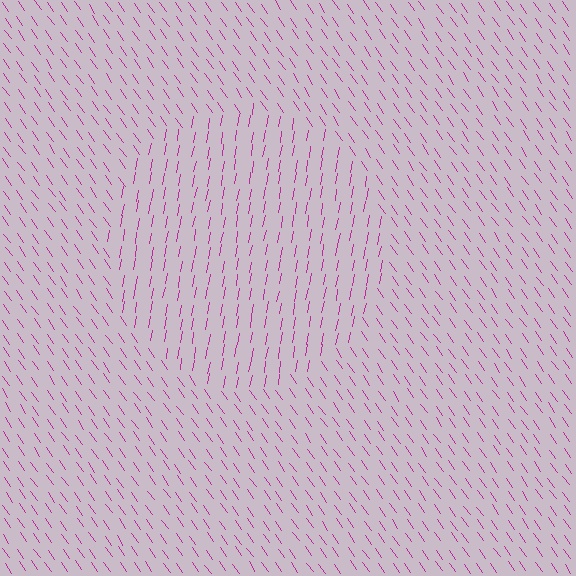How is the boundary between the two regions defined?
The boundary is defined purely by a change in line orientation (approximately 45 degrees difference). All lines are the same color and thickness.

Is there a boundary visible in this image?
Yes, there is a texture boundary formed by a change in line orientation.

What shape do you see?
I see a circle.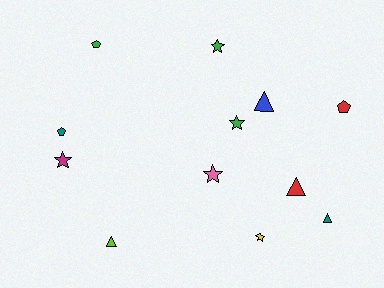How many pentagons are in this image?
There are 3 pentagons.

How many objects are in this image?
There are 12 objects.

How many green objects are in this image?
There are 3 green objects.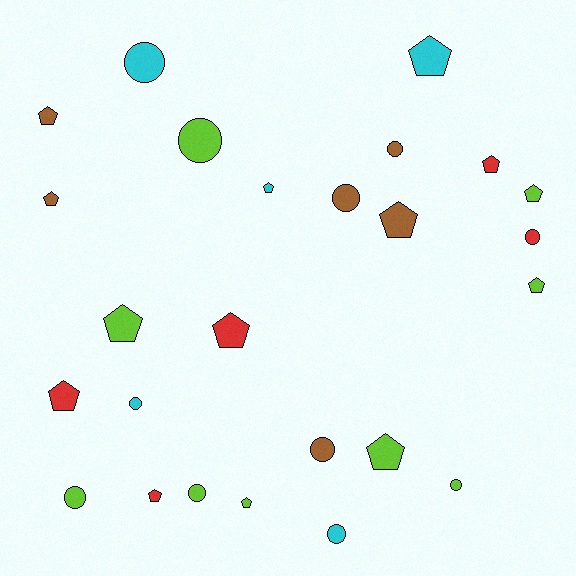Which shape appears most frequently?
Pentagon, with 14 objects.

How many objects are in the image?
There are 25 objects.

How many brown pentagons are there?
There are 3 brown pentagons.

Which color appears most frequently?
Lime, with 9 objects.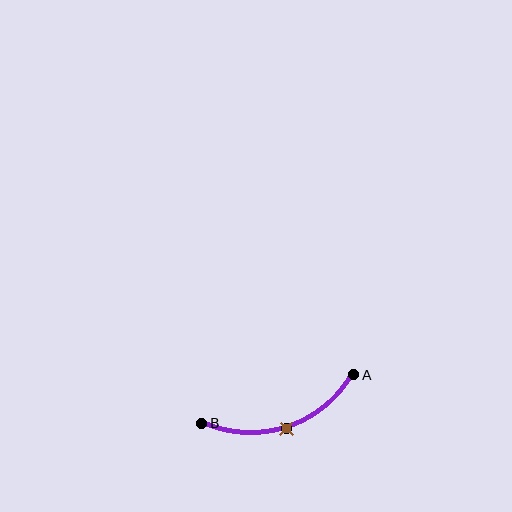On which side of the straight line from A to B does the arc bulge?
The arc bulges below the straight line connecting A and B.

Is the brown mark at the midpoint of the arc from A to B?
Yes. The brown mark lies on the arc at equal arc-length from both A and B — it is the arc midpoint.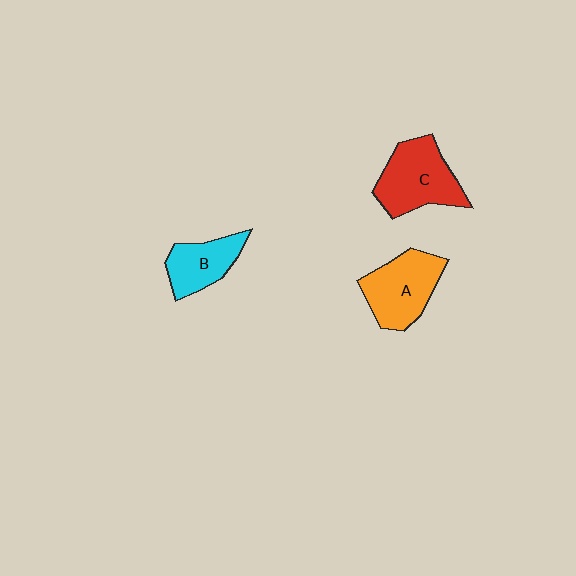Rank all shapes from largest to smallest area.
From largest to smallest: C (red), A (orange), B (cyan).